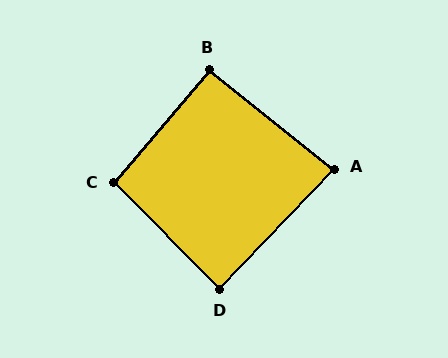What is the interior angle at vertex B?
Approximately 92 degrees (approximately right).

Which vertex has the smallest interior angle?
A, at approximately 85 degrees.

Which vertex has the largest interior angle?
C, at approximately 95 degrees.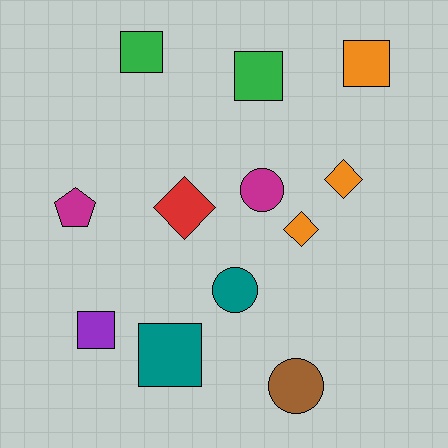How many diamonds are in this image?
There are 3 diamonds.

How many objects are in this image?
There are 12 objects.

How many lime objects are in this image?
There are no lime objects.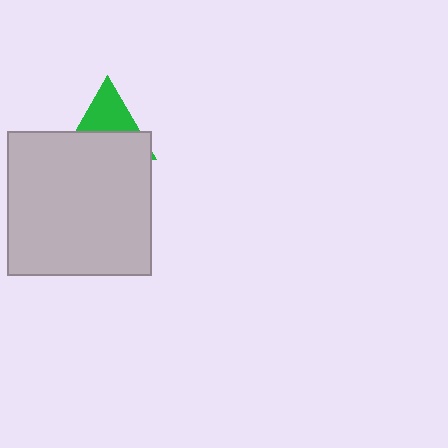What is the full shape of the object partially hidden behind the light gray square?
The partially hidden object is a green triangle.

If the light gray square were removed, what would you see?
You would see the complete green triangle.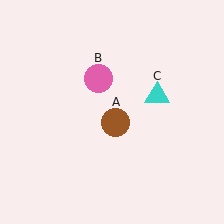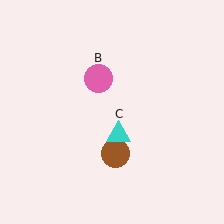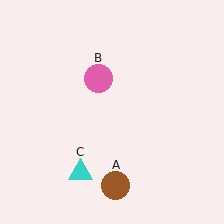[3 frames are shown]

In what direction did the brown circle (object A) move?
The brown circle (object A) moved down.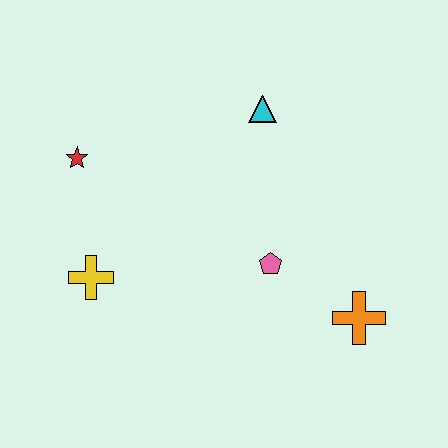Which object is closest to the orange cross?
The pink pentagon is closest to the orange cross.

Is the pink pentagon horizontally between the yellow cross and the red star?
No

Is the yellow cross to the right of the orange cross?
No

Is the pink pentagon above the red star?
No